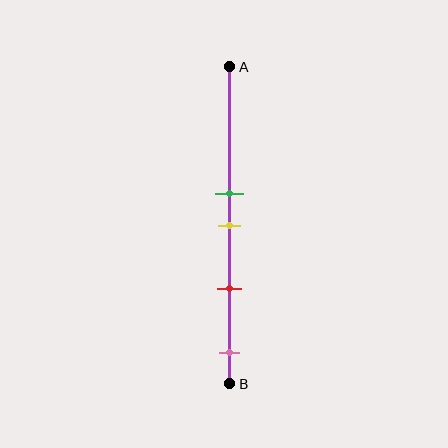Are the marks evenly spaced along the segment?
No, the marks are not evenly spaced.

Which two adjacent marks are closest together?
The green and yellow marks are the closest adjacent pair.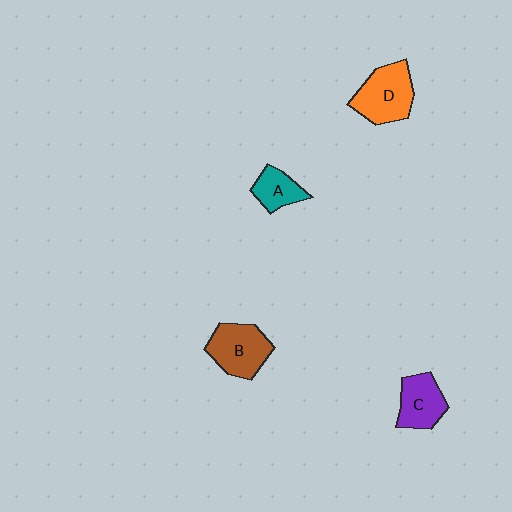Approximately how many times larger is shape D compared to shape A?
Approximately 1.8 times.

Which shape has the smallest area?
Shape A (teal).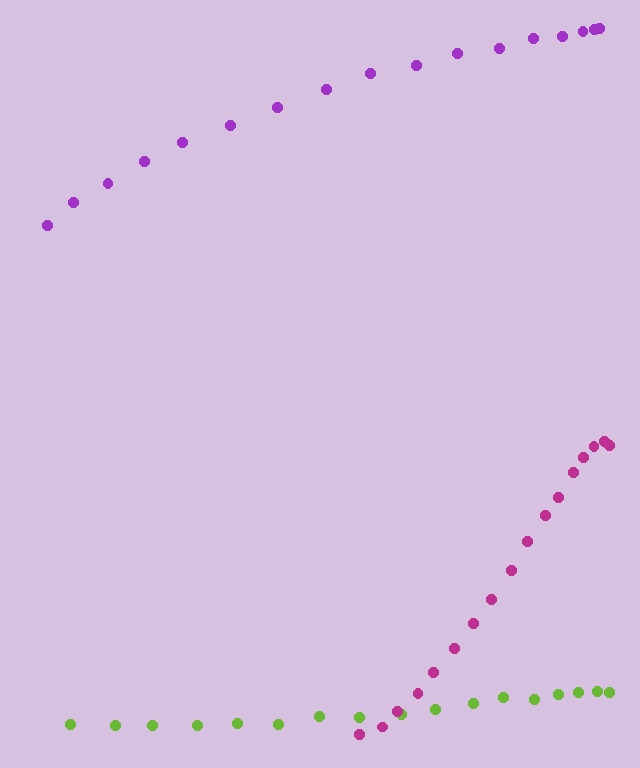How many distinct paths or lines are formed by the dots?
There are 3 distinct paths.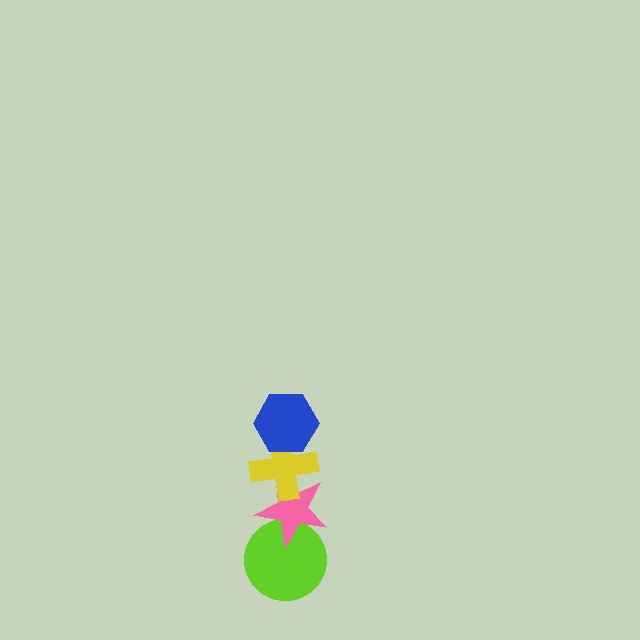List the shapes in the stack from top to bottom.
From top to bottom: the blue hexagon, the yellow cross, the pink star, the lime circle.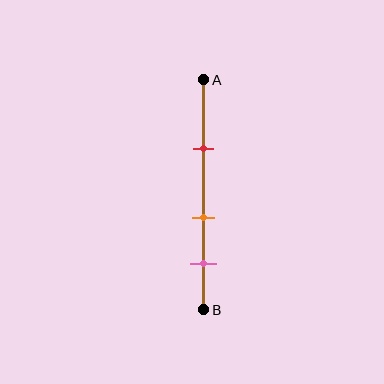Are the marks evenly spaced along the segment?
Yes, the marks are approximately evenly spaced.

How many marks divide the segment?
There are 3 marks dividing the segment.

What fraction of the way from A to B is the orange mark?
The orange mark is approximately 60% (0.6) of the way from A to B.